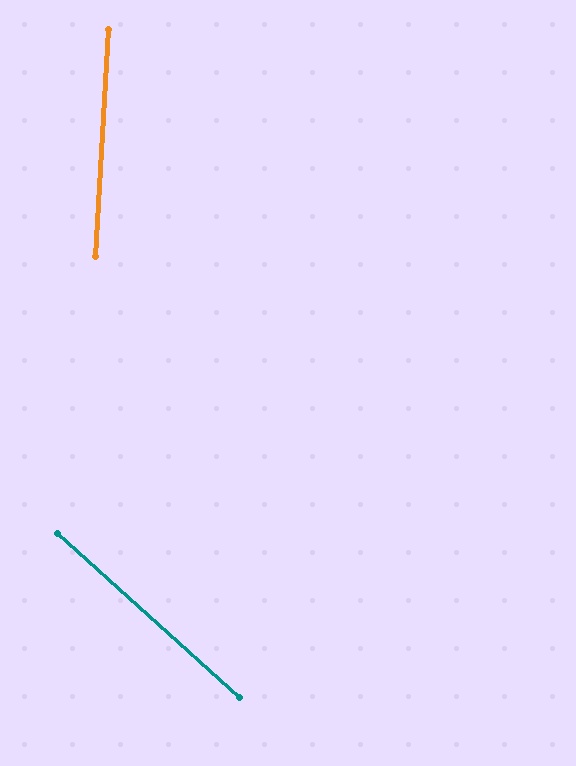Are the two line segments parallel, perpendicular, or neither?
Neither parallel nor perpendicular — they differ by about 51°.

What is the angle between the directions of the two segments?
Approximately 51 degrees.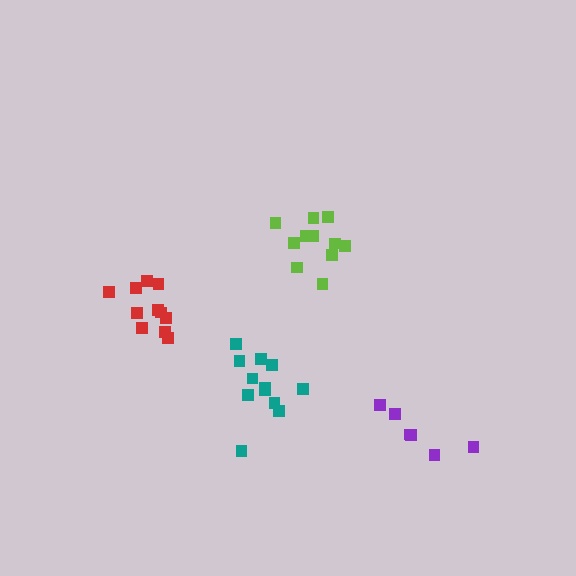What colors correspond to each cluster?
The clusters are colored: teal, purple, lime, red.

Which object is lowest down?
The purple cluster is bottommost.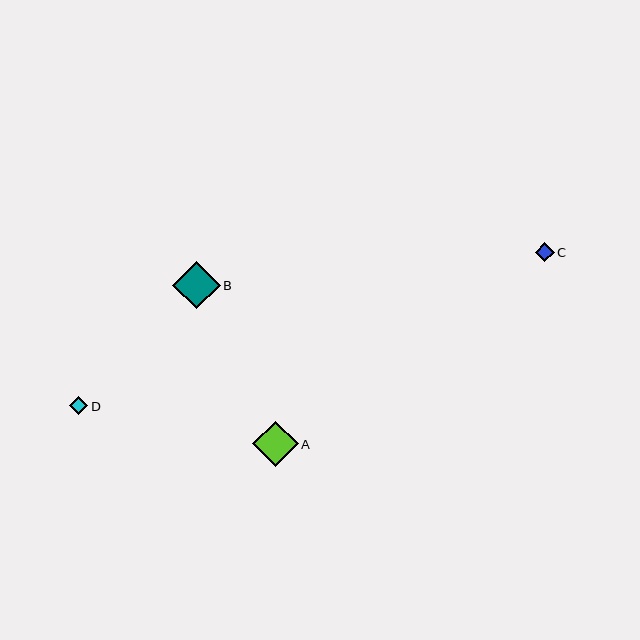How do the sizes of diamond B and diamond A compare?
Diamond B and diamond A are approximately the same size.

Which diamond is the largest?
Diamond B is the largest with a size of approximately 47 pixels.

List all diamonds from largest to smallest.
From largest to smallest: B, A, C, D.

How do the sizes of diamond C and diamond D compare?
Diamond C and diamond D are approximately the same size.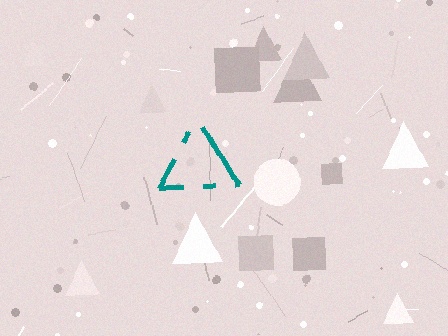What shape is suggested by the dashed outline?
The dashed outline suggests a triangle.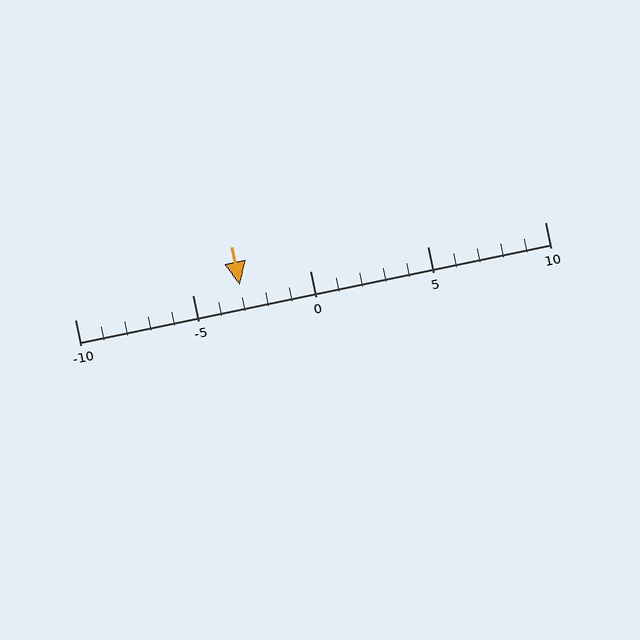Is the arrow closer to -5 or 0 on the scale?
The arrow is closer to -5.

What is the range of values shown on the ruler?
The ruler shows values from -10 to 10.